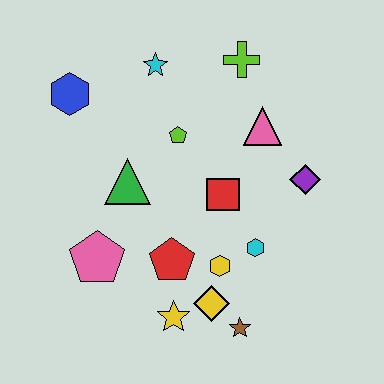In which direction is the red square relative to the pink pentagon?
The red square is to the right of the pink pentagon.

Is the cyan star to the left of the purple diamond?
Yes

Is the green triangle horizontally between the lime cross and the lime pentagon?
No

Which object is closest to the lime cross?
The pink triangle is closest to the lime cross.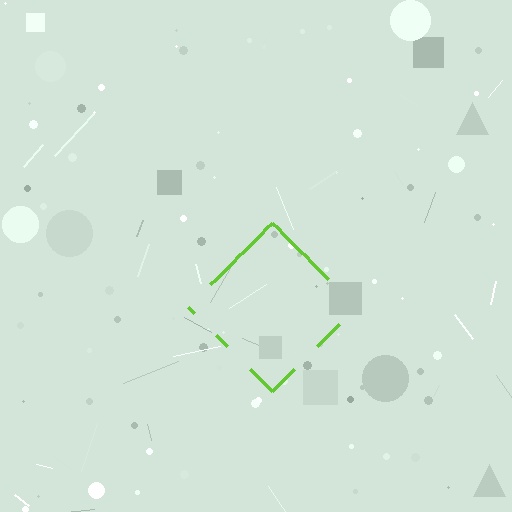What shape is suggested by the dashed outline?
The dashed outline suggests a diamond.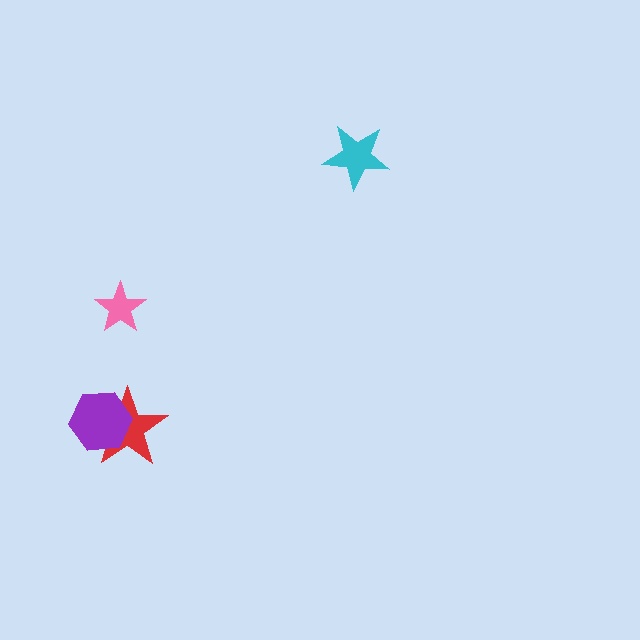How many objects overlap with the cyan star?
0 objects overlap with the cyan star.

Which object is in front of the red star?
The purple hexagon is in front of the red star.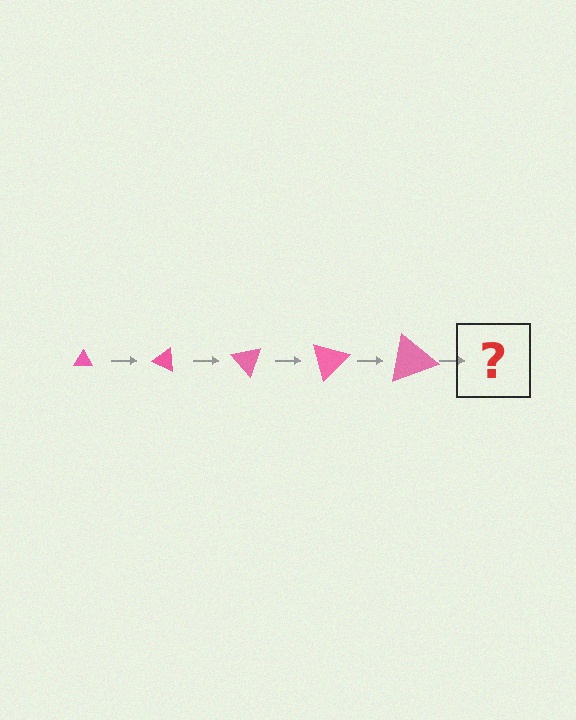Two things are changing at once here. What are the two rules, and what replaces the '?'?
The two rules are that the triangle grows larger each step and it rotates 25 degrees each step. The '?' should be a triangle, larger than the previous one and rotated 125 degrees from the start.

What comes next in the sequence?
The next element should be a triangle, larger than the previous one and rotated 125 degrees from the start.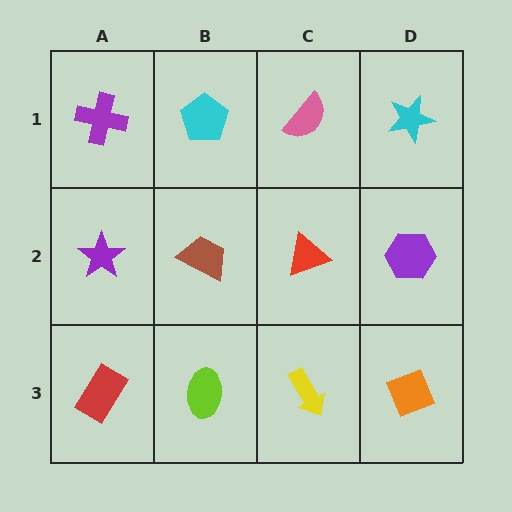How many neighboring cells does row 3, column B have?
3.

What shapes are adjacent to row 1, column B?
A brown trapezoid (row 2, column B), a purple cross (row 1, column A), a pink semicircle (row 1, column C).